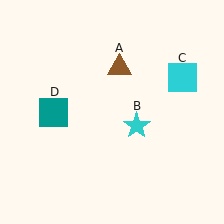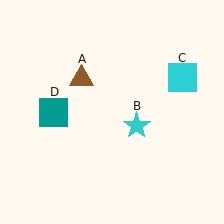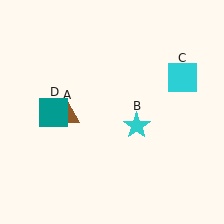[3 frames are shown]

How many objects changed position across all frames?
1 object changed position: brown triangle (object A).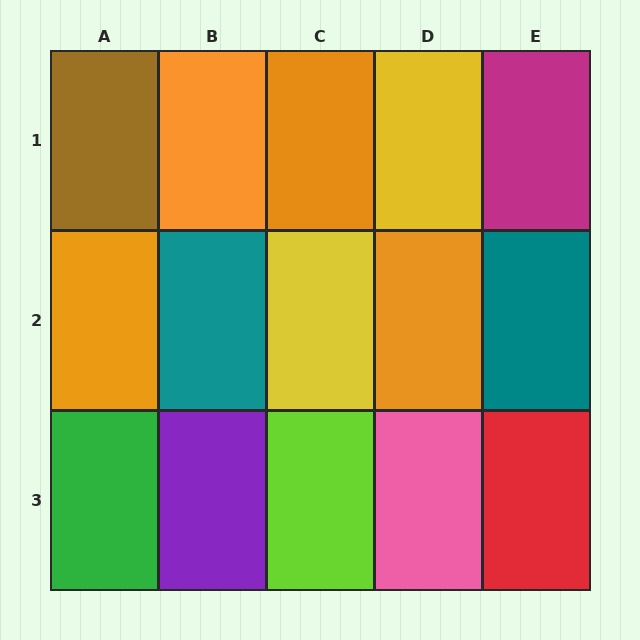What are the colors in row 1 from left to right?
Brown, orange, orange, yellow, magenta.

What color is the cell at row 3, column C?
Lime.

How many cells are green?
1 cell is green.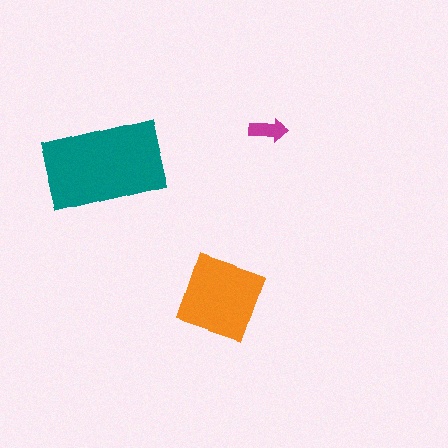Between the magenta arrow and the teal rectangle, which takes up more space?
The teal rectangle.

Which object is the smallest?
The magenta arrow.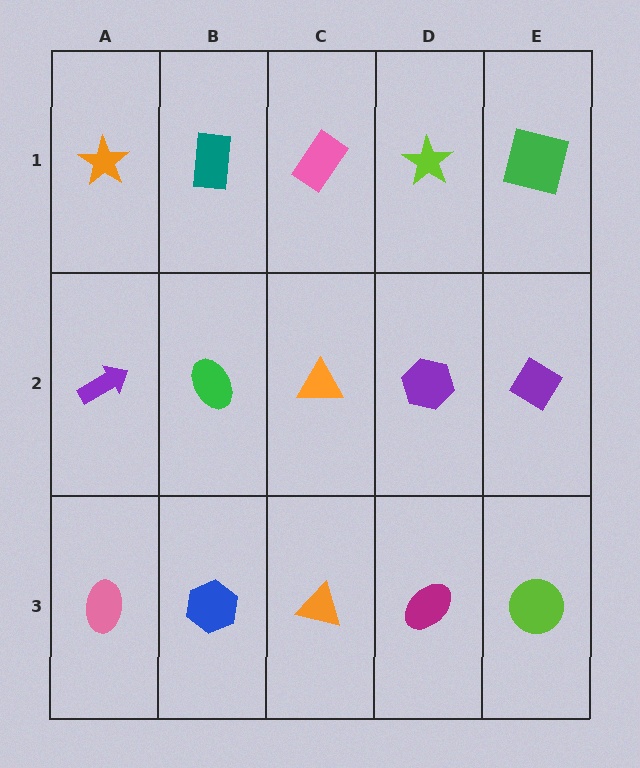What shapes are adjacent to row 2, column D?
A lime star (row 1, column D), a magenta ellipse (row 3, column D), an orange triangle (row 2, column C), a purple diamond (row 2, column E).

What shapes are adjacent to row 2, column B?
A teal rectangle (row 1, column B), a blue hexagon (row 3, column B), a purple arrow (row 2, column A), an orange triangle (row 2, column C).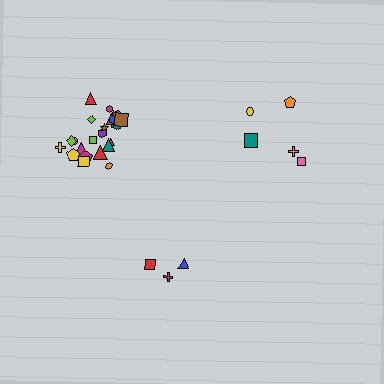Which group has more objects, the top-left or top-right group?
The top-left group.